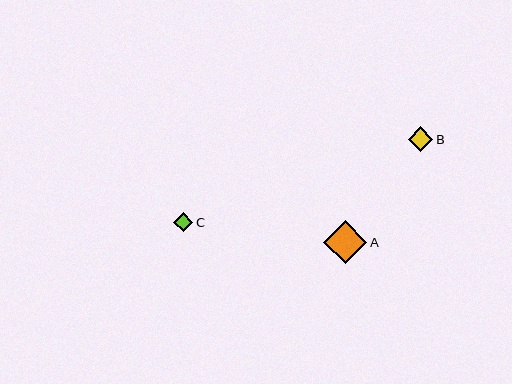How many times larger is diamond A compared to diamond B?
Diamond A is approximately 1.8 times the size of diamond B.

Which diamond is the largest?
Diamond A is the largest with a size of approximately 44 pixels.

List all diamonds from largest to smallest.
From largest to smallest: A, B, C.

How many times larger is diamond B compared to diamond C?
Diamond B is approximately 1.3 times the size of diamond C.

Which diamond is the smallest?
Diamond C is the smallest with a size of approximately 19 pixels.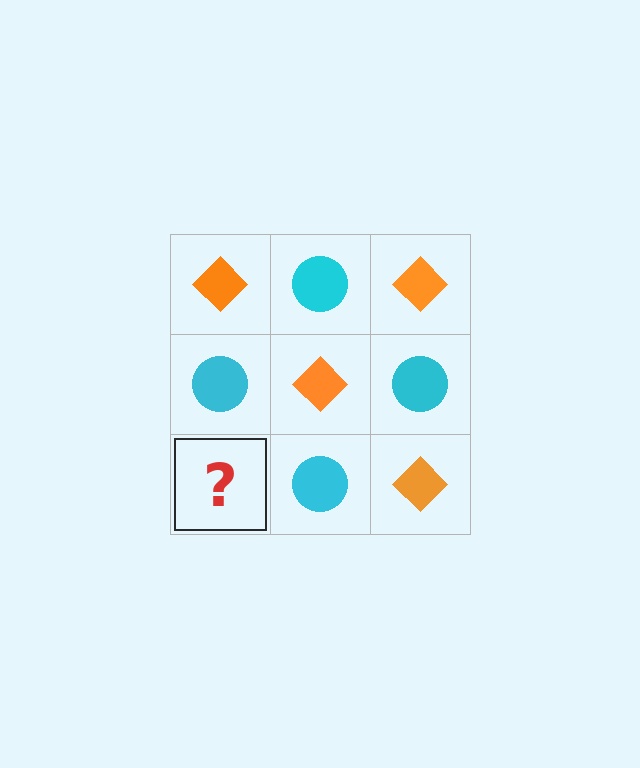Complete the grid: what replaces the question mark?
The question mark should be replaced with an orange diamond.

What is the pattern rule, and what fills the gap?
The rule is that it alternates orange diamond and cyan circle in a checkerboard pattern. The gap should be filled with an orange diamond.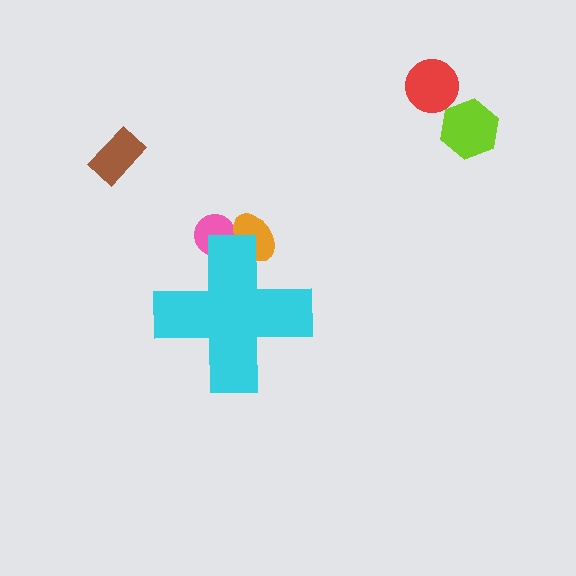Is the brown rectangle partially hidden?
No, the brown rectangle is fully visible.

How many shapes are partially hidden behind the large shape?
2 shapes are partially hidden.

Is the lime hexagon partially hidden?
No, the lime hexagon is fully visible.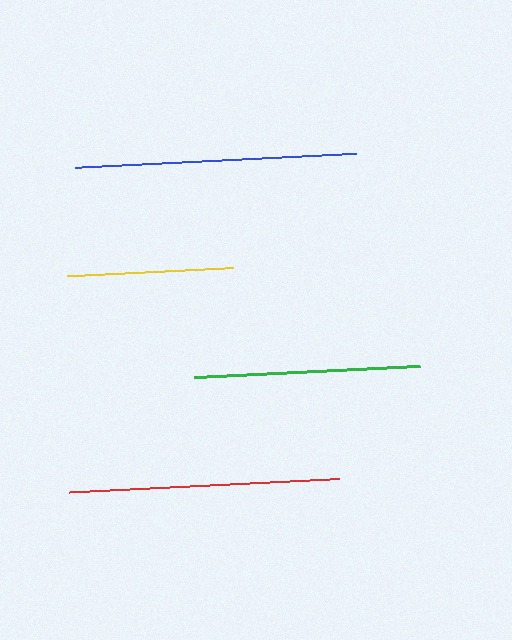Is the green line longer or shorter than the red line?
The red line is longer than the green line.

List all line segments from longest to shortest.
From longest to shortest: blue, red, green, yellow.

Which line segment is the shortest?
The yellow line is the shortest at approximately 167 pixels.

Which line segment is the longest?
The blue line is the longest at approximately 281 pixels.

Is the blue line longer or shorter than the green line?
The blue line is longer than the green line.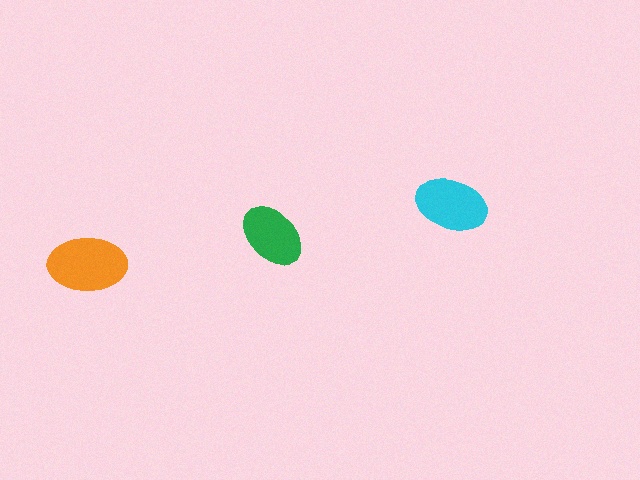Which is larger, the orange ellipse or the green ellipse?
The orange one.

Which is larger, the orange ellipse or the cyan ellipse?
The orange one.